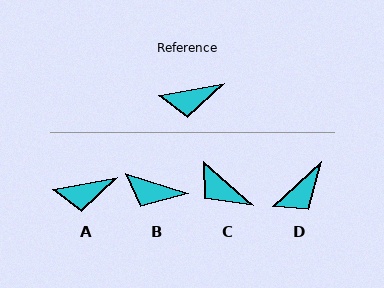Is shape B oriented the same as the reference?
No, it is off by about 28 degrees.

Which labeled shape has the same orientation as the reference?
A.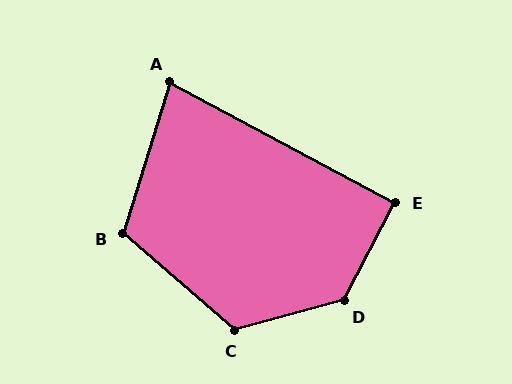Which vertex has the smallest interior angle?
A, at approximately 79 degrees.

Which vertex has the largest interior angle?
D, at approximately 133 degrees.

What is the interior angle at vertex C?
Approximately 124 degrees (obtuse).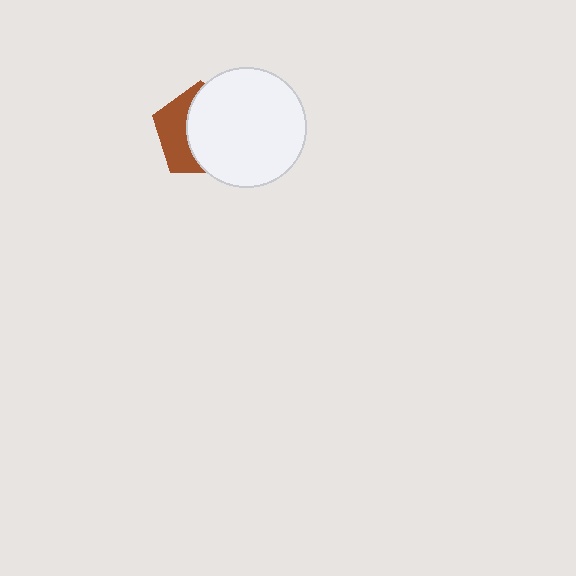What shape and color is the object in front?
The object in front is a white circle.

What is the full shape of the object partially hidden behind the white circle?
The partially hidden object is a brown pentagon.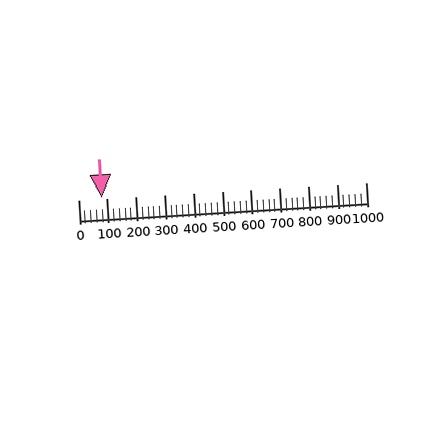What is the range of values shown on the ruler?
The ruler shows values from 0 to 1000.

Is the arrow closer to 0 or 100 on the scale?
The arrow is closer to 100.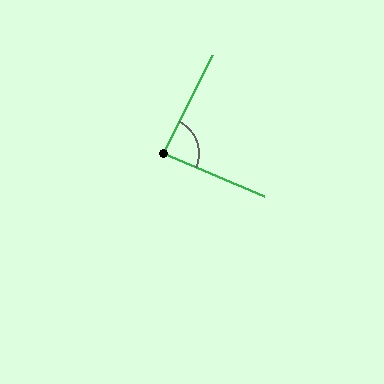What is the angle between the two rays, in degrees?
Approximately 87 degrees.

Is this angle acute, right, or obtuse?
It is approximately a right angle.